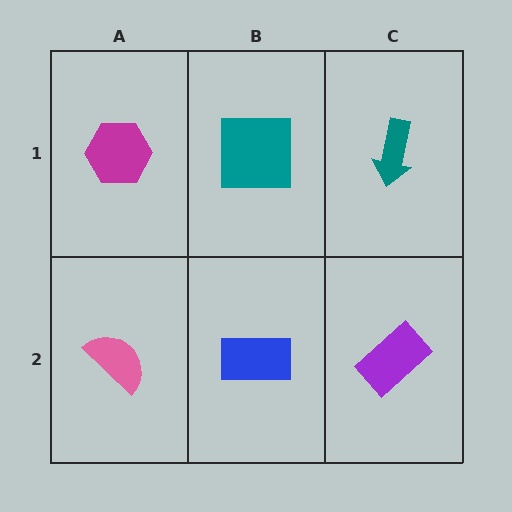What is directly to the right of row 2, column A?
A blue rectangle.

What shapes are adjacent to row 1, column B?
A blue rectangle (row 2, column B), a magenta hexagon (row 1, column A), a teal arrow (row 1, column C).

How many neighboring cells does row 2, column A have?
2.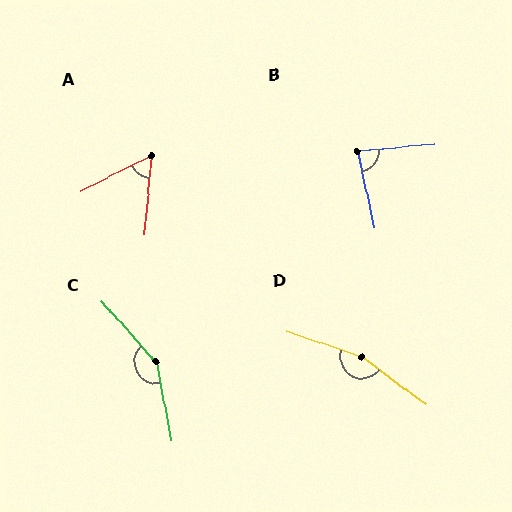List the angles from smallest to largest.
A (58°), B (83°), C (149°), D (162°).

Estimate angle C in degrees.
Approximately 149 degrees.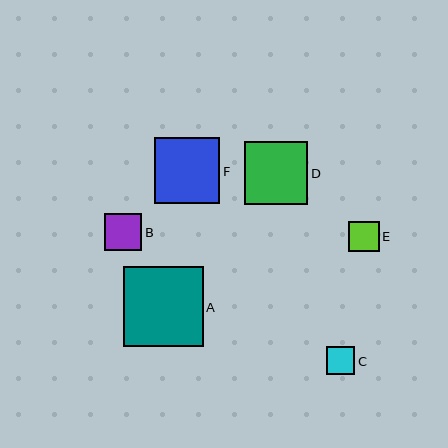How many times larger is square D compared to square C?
Square D is approximately 2.3 times the size of square C.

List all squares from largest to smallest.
From largest to smallest: A, F, D, B, E, C.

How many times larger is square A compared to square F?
Square A is approximately 1.2 times the size of square F.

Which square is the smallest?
Square C is the smallest with a size of approximately 28 pixels.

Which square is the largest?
Square A is the largest with a size of approximately 80 pixels.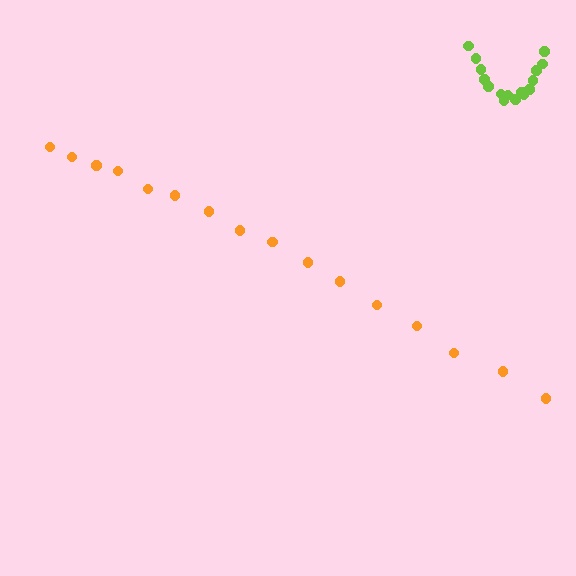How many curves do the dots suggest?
There are 2 distinct paths.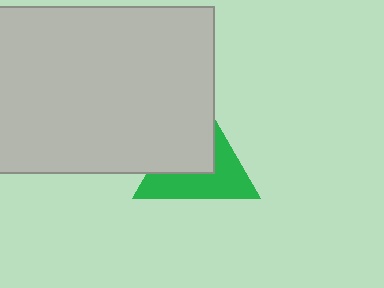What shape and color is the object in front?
The object in front is a light gray rectangle.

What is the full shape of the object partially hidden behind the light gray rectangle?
The partially hidden object is a green triangle.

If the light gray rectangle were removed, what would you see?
You would see the complete green triangle.